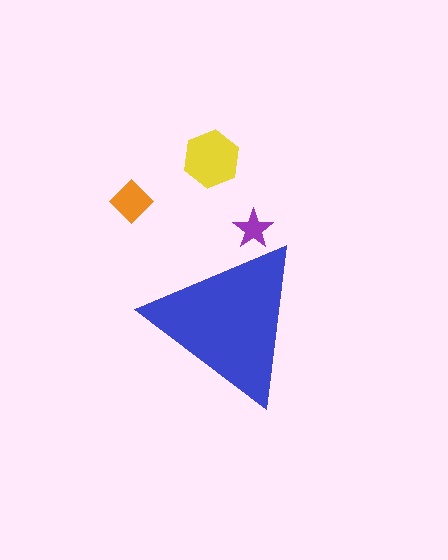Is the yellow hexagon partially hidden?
No, the yellow hexagon is fully visible.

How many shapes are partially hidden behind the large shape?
1 shape is partially hidden.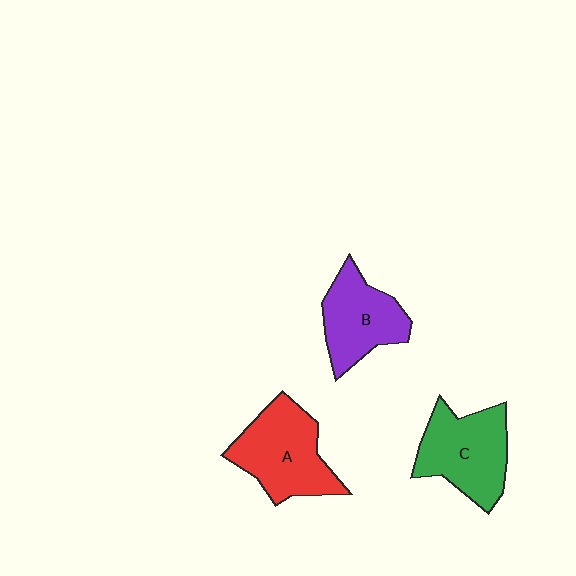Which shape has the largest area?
Shape A (red).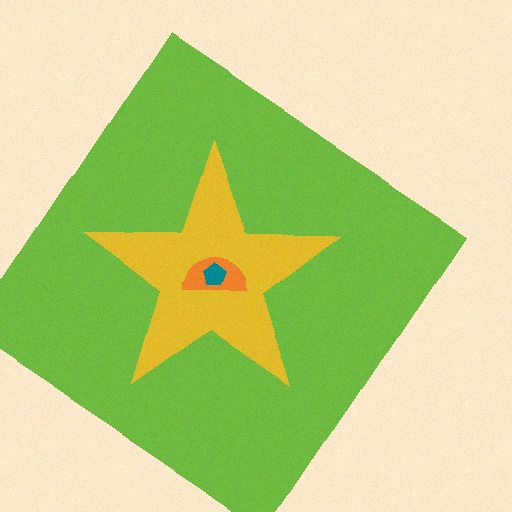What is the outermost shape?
The lime diamond.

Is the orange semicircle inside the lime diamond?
Yes.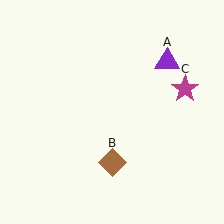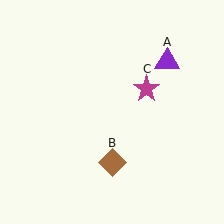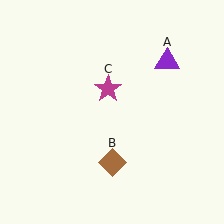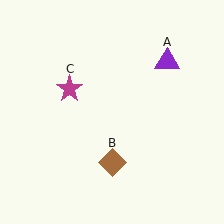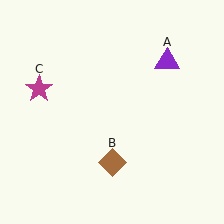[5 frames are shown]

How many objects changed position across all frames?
1 object changed position: magenta star (object C).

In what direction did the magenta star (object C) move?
The magenta star (object C) moved left.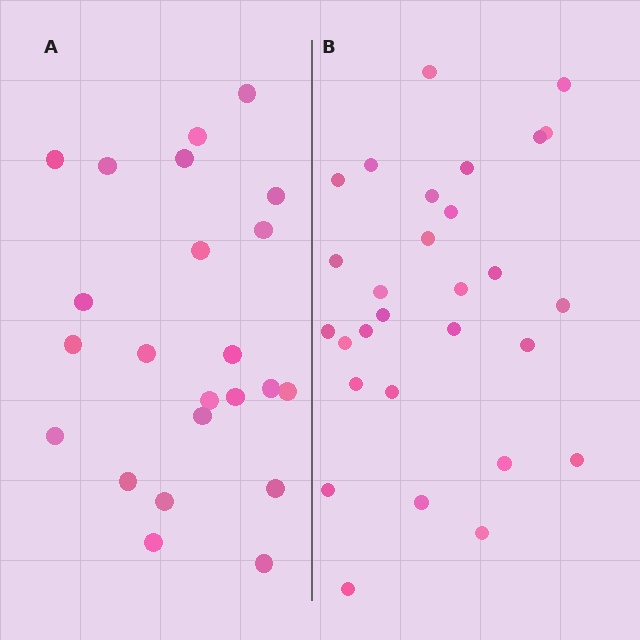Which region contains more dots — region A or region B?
Region B (the right region) has more dots.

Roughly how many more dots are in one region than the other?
Region B has about 6 more dots than region A.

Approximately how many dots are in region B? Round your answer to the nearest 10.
About 30 dots. (The exact count is 29, which rounds to 30.)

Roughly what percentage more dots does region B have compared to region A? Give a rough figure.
About 25% more.